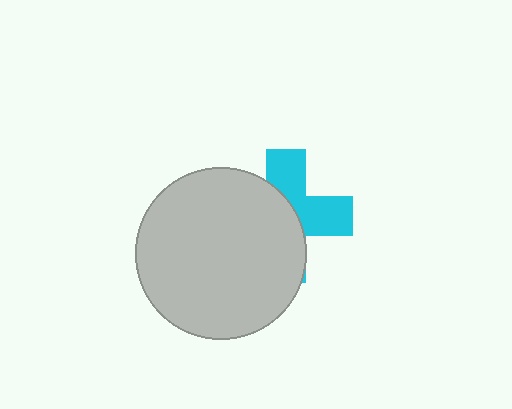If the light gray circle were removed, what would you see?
You would see the complete cyan cross.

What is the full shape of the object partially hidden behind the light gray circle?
The partially hidden object is a cyan cross.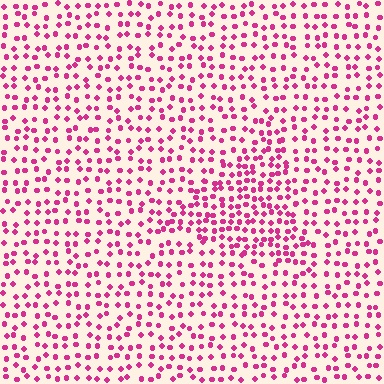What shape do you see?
I see a triangle.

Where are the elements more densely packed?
The elements are more densely packed inside the triangle boundary.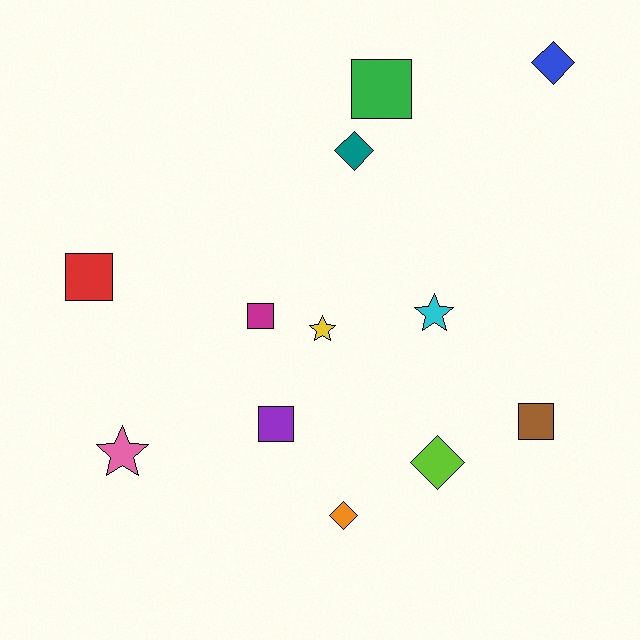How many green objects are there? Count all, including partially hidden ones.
There is 1 green object.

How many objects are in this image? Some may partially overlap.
There are 12 objects.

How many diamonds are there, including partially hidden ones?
There are 4 diamonds.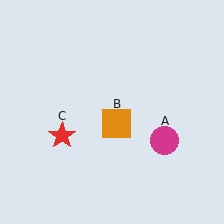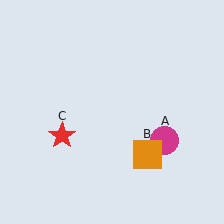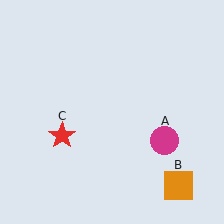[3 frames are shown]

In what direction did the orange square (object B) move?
The orange square (object B) moved down and to the right.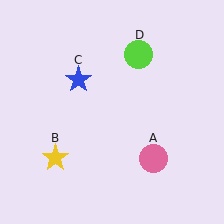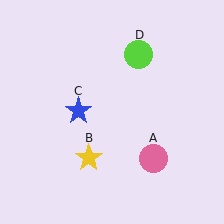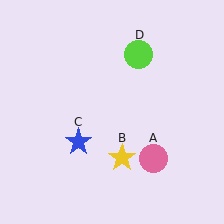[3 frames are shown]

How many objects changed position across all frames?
2 objects changed position: yellow star (object B), blue star (object C).